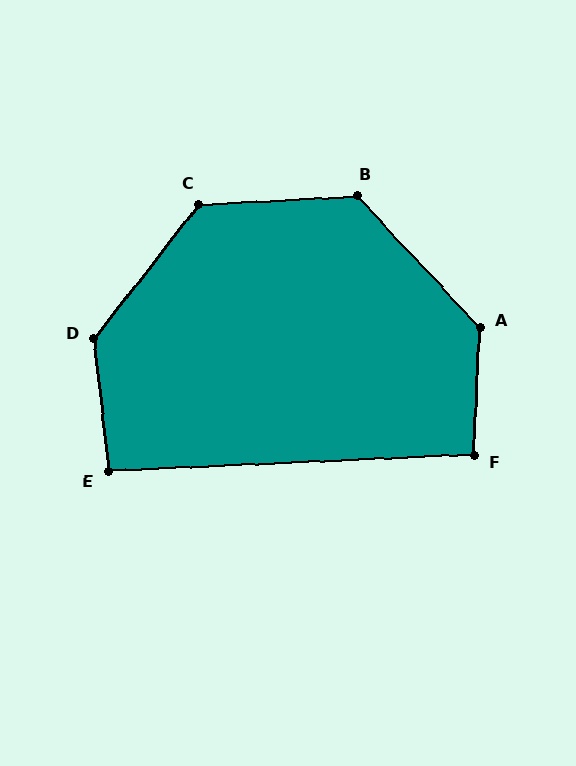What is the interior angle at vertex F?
Approximately 95 degrees (obtuse).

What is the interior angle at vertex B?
Approximately 130 degrees (obtuse).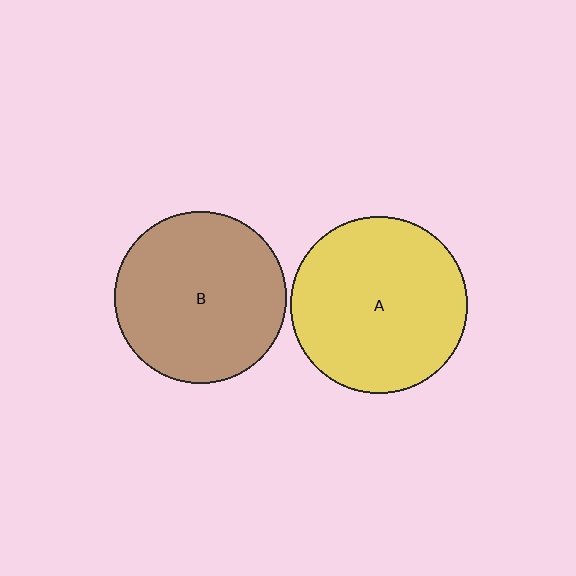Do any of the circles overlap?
No, none of the circles overlap.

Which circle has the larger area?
Circle A (yellow).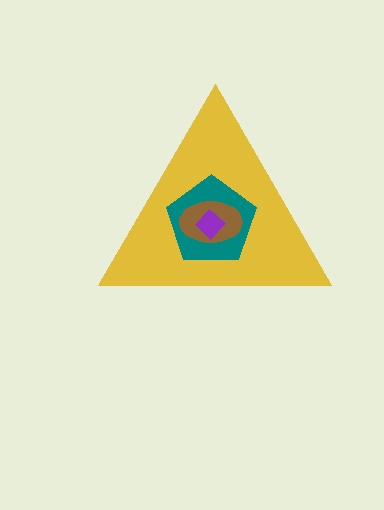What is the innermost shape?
The purple diamond.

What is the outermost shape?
The yellow triangle.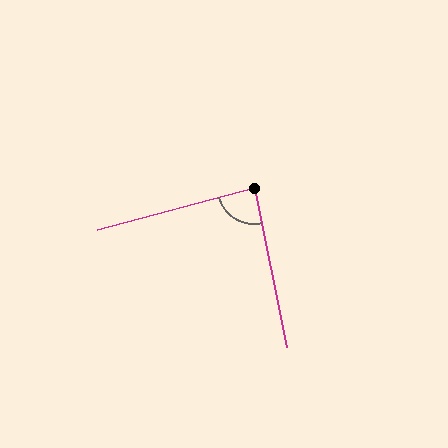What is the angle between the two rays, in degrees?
Approximately 87 degrees.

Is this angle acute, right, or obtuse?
It is approximately a right angle.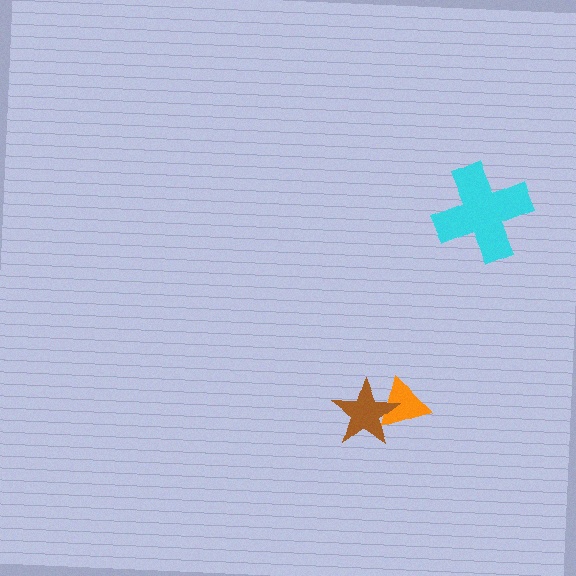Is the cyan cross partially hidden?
No, no other shape covers it.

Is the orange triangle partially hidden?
Yes, it is partially covered by another shape.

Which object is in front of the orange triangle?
The brown star is in front of the orange triangle.